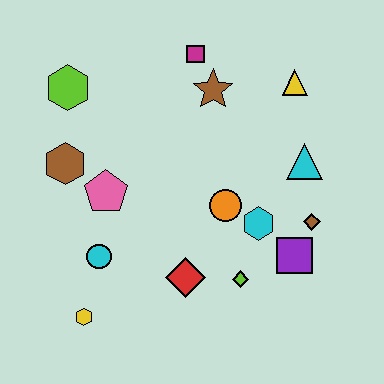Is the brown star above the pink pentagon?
Yes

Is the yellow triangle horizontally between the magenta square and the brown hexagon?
No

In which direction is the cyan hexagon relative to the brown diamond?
The cyan hexagon is to the left of the brown diamond.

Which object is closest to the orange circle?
The cyan hexagon is closest to the orange circle.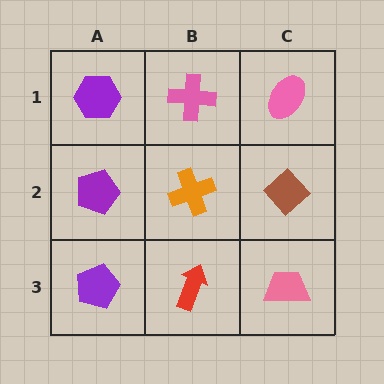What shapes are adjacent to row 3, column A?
A purple pentagon (row 2, column A), a red arrow (row 3, column B).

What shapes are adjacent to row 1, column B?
An orange cross (row 2, column B), a purple hexagon (row 1, column A), a pink ellipse (row 1, column C).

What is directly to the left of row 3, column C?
A red arrow.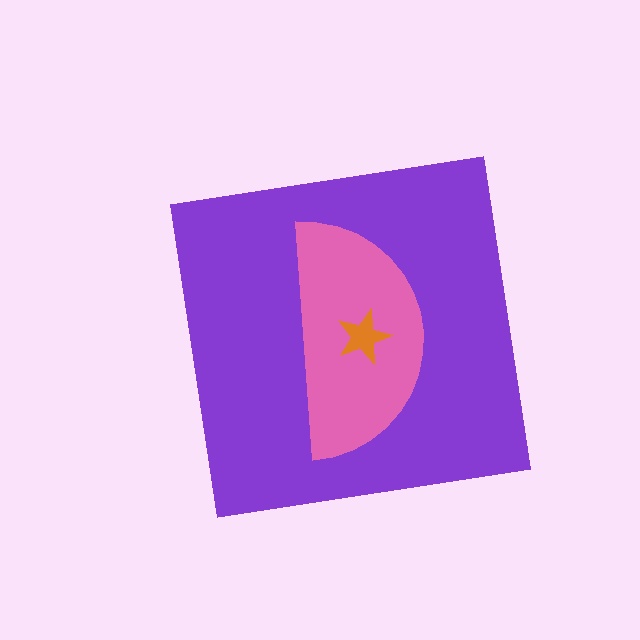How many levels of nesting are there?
3.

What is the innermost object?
The orange star.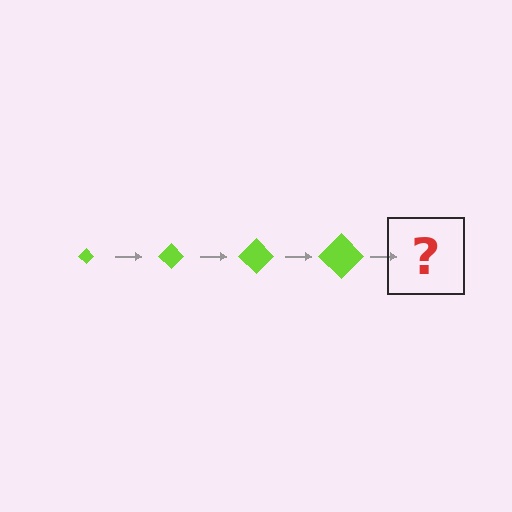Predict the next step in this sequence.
The next step is a lime diamond, larger than the previous one.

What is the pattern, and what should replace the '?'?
The pattern is that the diamond gets progressively larger each step. The '?' should be a lime diamond, larger than the previous one.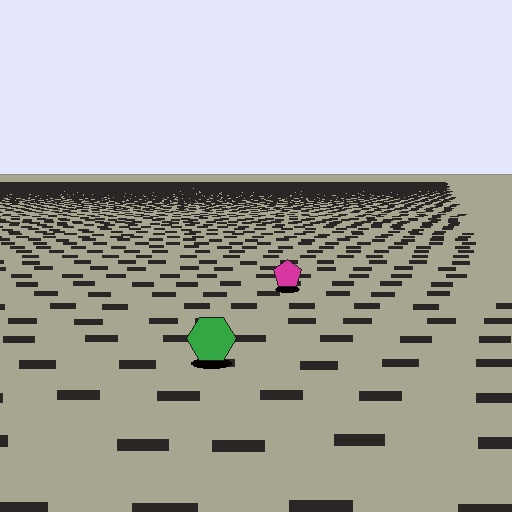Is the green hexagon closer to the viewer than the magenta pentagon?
Yes. The green hexagon is closer — you can tell from the texture gradient: the ground texture is coarser near it.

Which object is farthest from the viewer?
The magenta pentagon is farthest from the viewer. It appears smaller and the ground texture around it is denser.